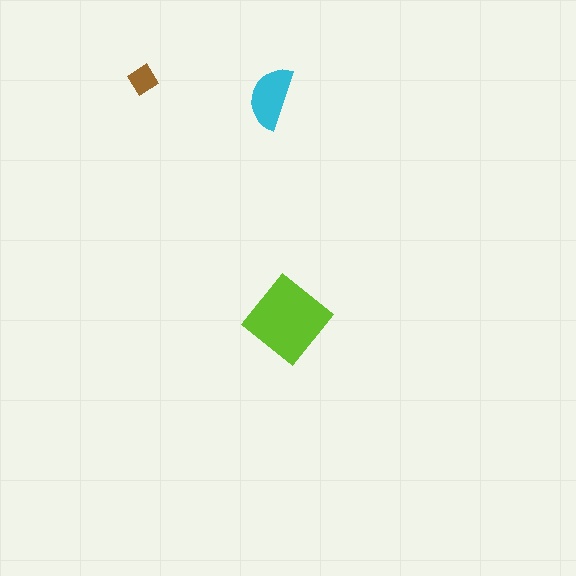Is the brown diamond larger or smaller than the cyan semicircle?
Smaller.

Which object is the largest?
The lime diamond.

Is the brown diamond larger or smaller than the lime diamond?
Smaller.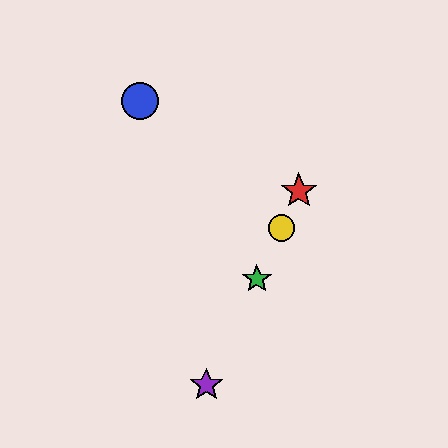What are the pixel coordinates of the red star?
The red star is at (299, 191).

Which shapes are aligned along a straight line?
The red star, the green star, the yellow circle, the purple star are aligned along a straight line.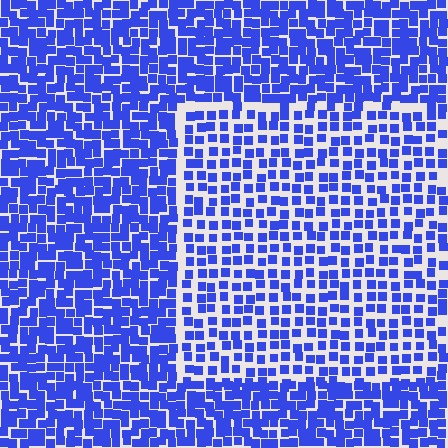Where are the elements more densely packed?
The elements are more densely packed outside the rectangle boundary.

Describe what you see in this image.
The image contains small blue elements arranged at two different densities. A rectangle-shaped region is visible where the elements are less densely packed than the surrounding area.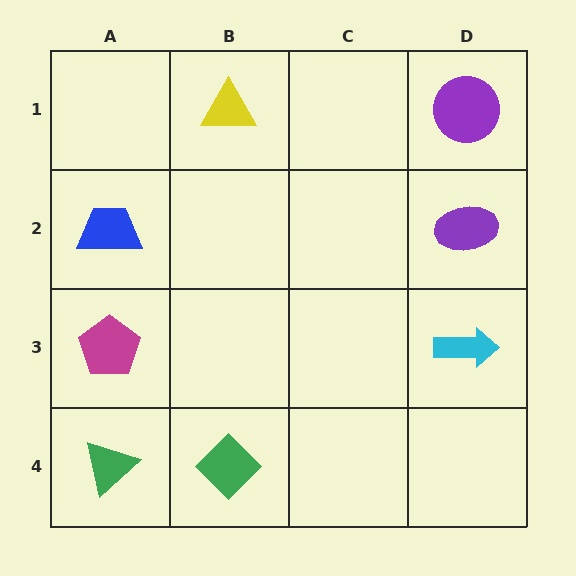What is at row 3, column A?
A magenta pentagon.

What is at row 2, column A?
A blue trapezoid.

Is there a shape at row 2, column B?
No, that cell is empty.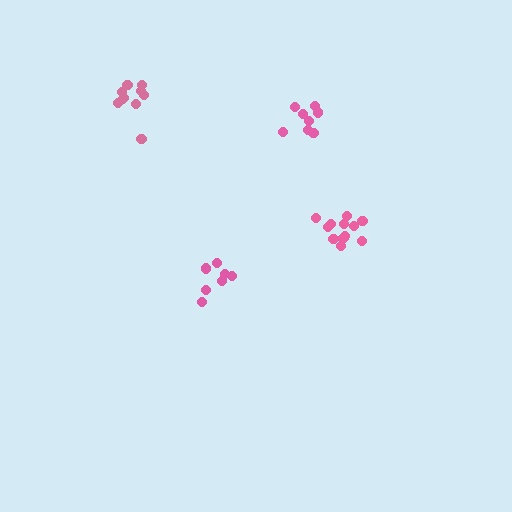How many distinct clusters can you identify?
There are 4 distinct clusters.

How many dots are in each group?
Group 1: 12 dots, Group 2: 10 dots, Group 3: 7 dots, Group 4: 8 dots (37 total).